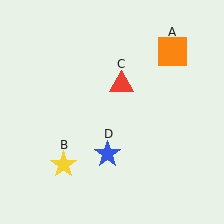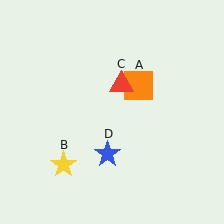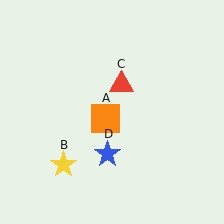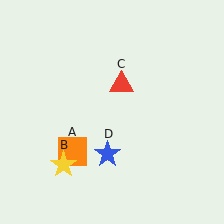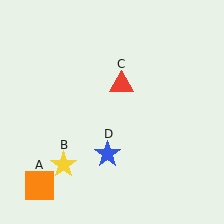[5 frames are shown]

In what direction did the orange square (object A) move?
The orange square (object A) moved down and to the left.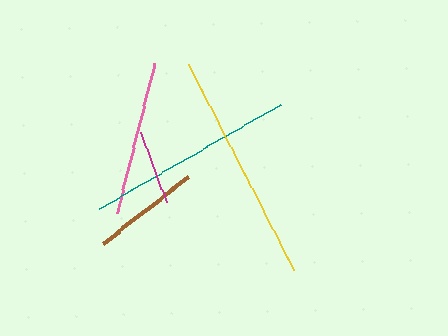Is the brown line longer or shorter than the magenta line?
The brown line is longer than the magenta line.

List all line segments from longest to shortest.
From longest to shortest: yellow, teal, pink, brown, magenta.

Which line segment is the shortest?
The magenta line is the shortest at approximately 75 pixels.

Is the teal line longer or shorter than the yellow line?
The yellow line is longer than the teal line.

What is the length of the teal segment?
The teal segment is approximately 209 pixels long.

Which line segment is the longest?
The yellow line is the longest at approximately 232 pixels.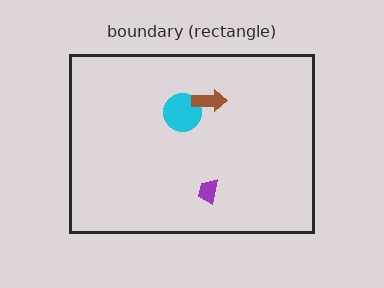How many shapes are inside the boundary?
3 inside, 0 outside.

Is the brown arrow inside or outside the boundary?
Inside.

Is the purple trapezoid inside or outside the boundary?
Inside.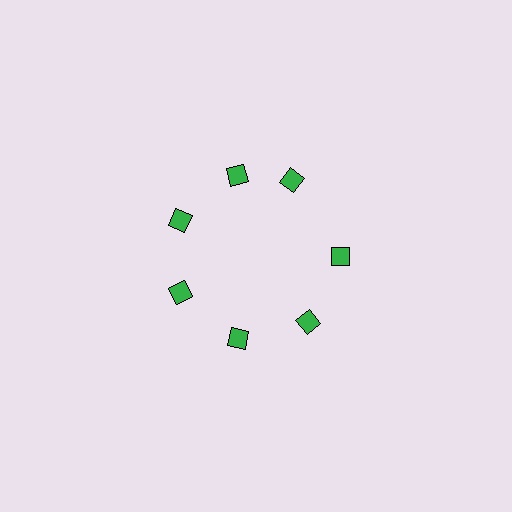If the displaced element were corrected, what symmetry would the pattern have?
It would have 7-fold rotational symmetry — the pattern would map onto itself every 51 degrees.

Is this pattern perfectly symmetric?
No. The 7 green diamonds are arranged in a ring, but one element near the 1 o'clock position is rotated out of alignment along the ring, breaking the 7-fold rotational symmetry.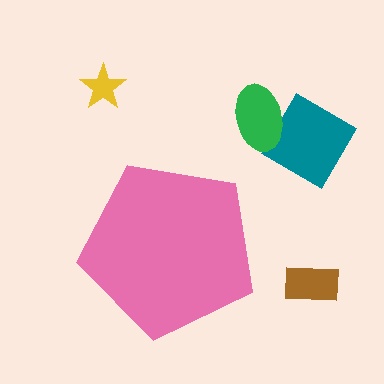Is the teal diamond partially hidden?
No, the teal diamond is fully visible.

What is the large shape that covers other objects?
A pink pentagon.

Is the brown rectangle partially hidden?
No, the brown rectangle is fully visible.